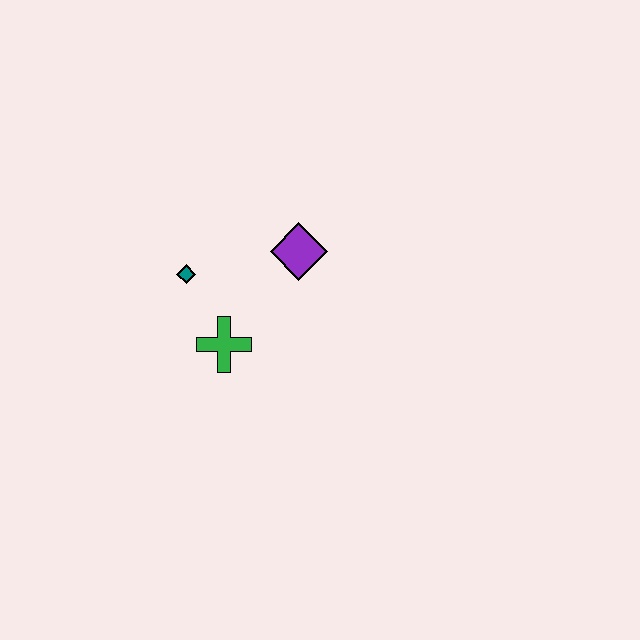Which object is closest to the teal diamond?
The green cross is closest to the teal diamond.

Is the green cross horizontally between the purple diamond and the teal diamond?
Yes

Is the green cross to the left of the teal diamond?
No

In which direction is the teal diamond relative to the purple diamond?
The teal diamond is to the left of the purple diamond.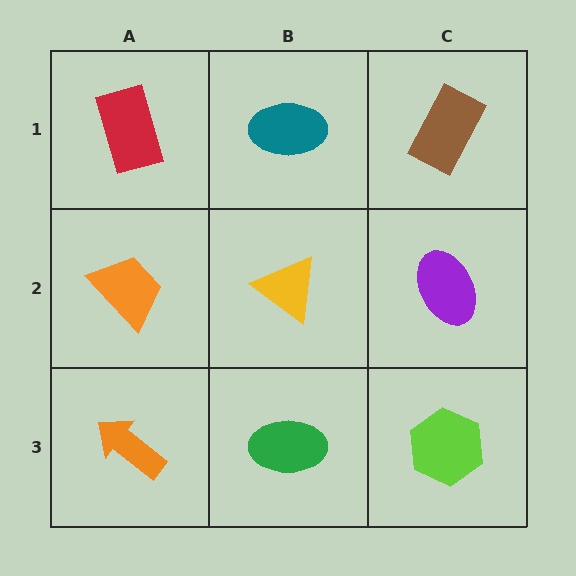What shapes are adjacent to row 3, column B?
A yellow triangle (row 2, column B), an orange arrow (row 3, column A), a lime hexagon (row 3, column C).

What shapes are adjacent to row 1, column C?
A purple ellipse (row 2, column C), a teal ellipse (row 1, column B).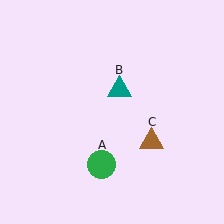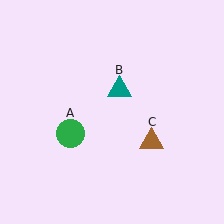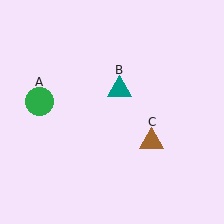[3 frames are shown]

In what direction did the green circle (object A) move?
The green circle (object A) moved up and to the left.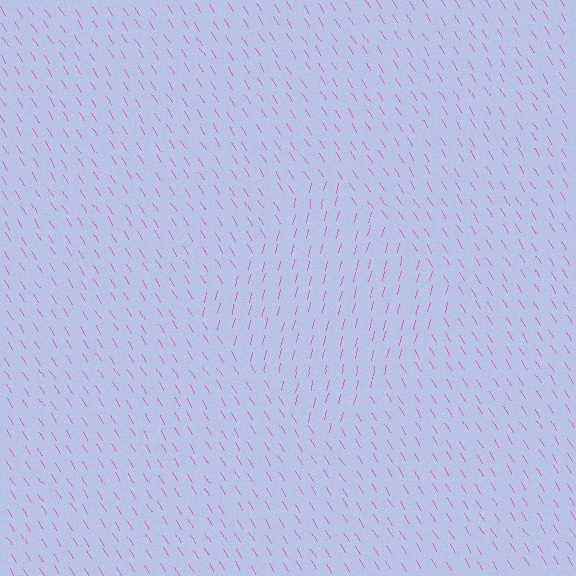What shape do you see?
I see a diamond.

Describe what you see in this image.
The image is filled with small pink line segments. A diamond region in the image has lines oriented differently from the surrounding lines, creating a visible texture boundary.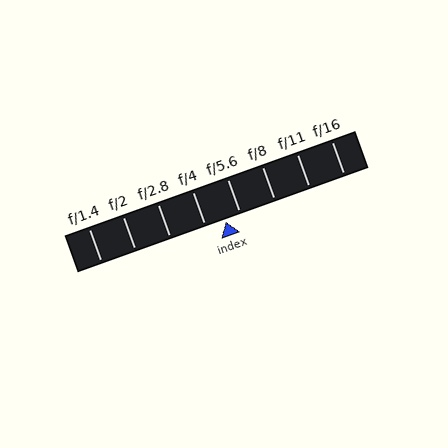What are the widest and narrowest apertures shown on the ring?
The widest aperture shown is f/1.4 and the narrowest is f/16.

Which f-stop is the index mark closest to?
The index mark is closest to f/5.6.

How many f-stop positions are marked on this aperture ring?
There are 8 f-stop positions marked.